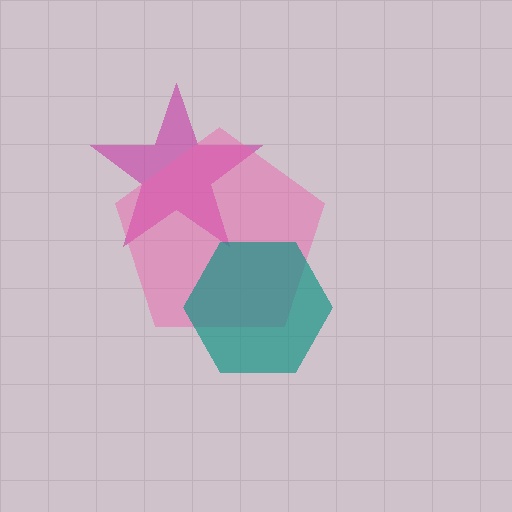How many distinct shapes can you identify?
There are 3 distinct shapes: a magenta star, a pink pentagon, a teal hexagon.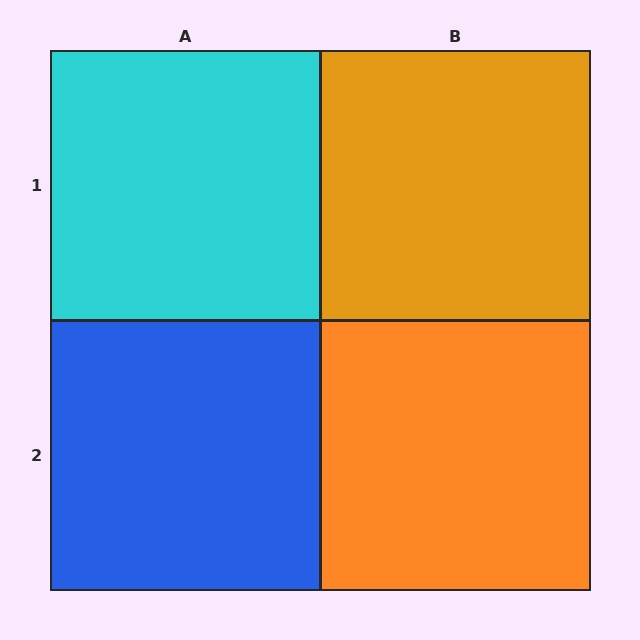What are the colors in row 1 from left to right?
Cyan, orange.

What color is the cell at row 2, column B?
Orange.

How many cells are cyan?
1 cell is cyan.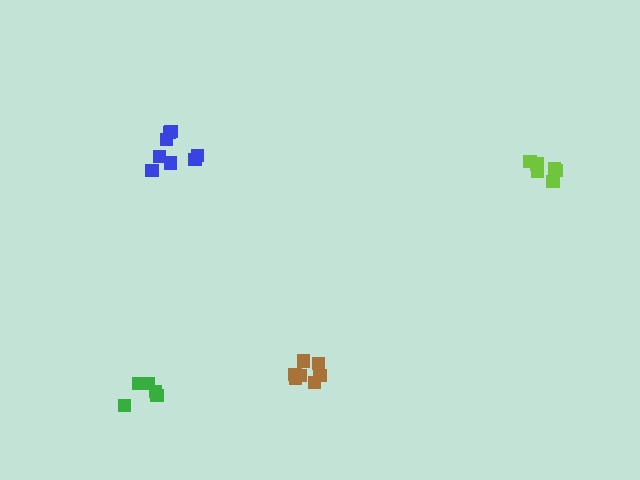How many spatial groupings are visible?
There are 4 spatial groupings.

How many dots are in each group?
Group 1: 6 dots, Group 2: 5 dots, Group 3: 7 dots, Group 4: 8 dots (26 total).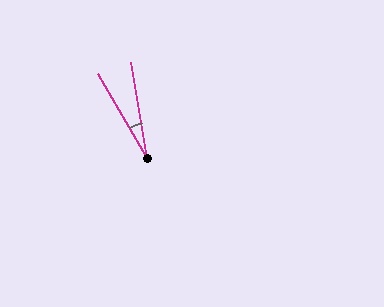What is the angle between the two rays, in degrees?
Approximately 21 degrees.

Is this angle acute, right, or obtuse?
It is acute.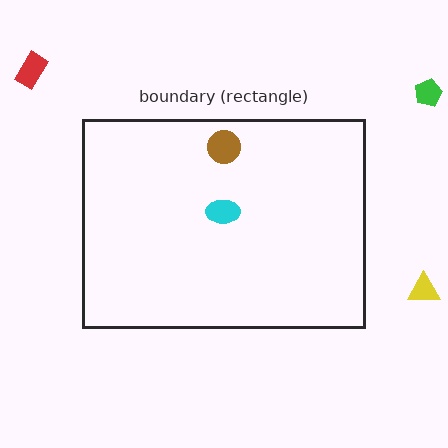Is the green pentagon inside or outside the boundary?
Outside.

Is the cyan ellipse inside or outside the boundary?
Inside.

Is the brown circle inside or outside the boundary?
Inside.